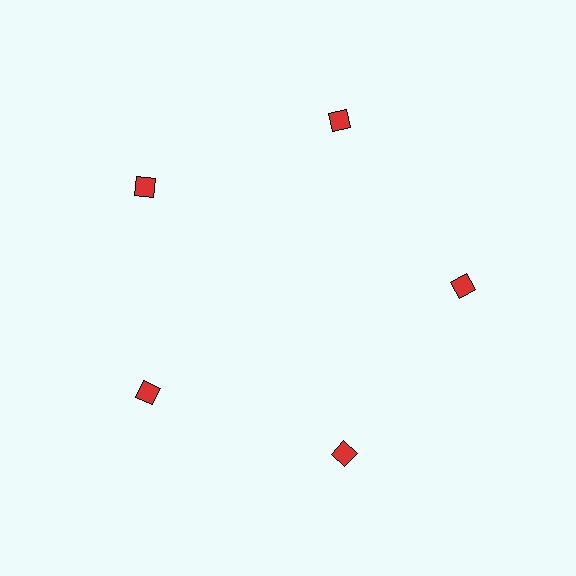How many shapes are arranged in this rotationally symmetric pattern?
There are 5 shapes, arranged in 5 groups of 1.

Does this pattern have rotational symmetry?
Yes, this pattern has 5-fold rotational symmetry. It looks the same after rotating 72 degrees around the center.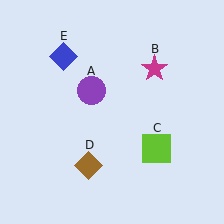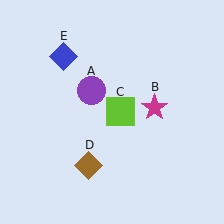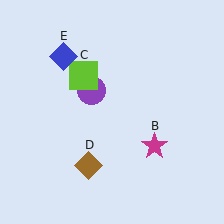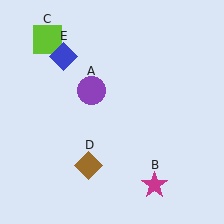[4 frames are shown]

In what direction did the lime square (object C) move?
The lime square (object C) moved up and to the left.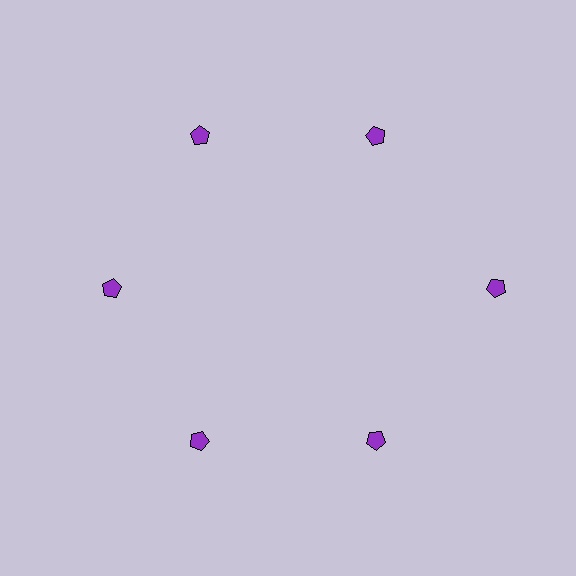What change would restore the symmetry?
The symmetry would be restored by moving it inward, back onto the ring so that all 6 pentagons sit at equal angles and equal distance from the center.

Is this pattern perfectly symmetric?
No. The 6 purple pentagons are arranged in a ring, but one element near the 3 o'clock position is pushed outward from the center, breaking the 6-fold rotational symmetry.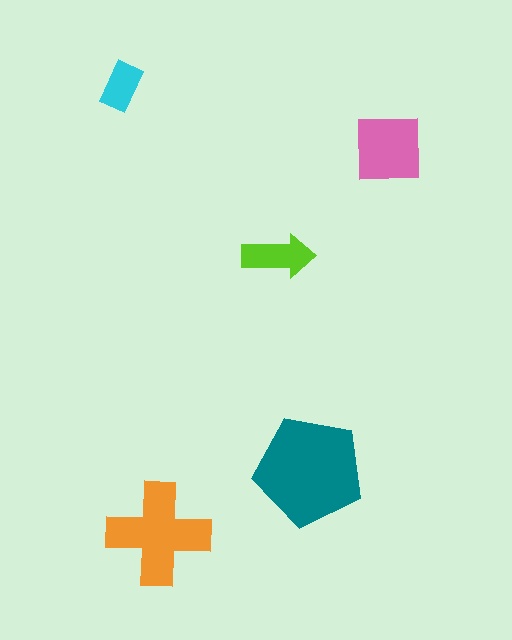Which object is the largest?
The teal pentagon.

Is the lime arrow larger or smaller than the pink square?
Smaller.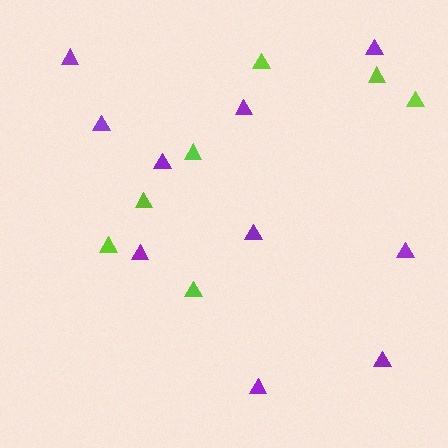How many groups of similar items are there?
There are 2 groups: one group of lime triangles (7) and one group of purple triangles (10).